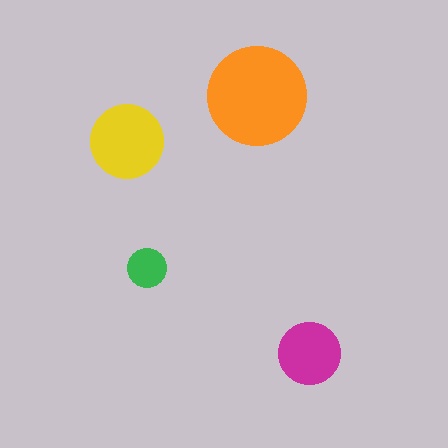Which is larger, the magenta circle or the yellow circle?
The yellow one.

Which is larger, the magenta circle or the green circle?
The magenta one.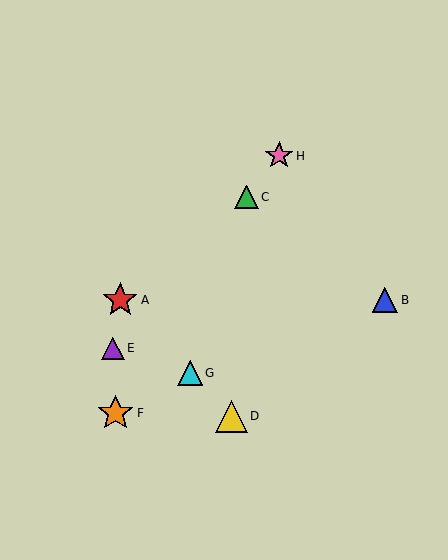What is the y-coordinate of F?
Object F is at y≈413.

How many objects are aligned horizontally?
2 objects (A, B) are aligned horizontally.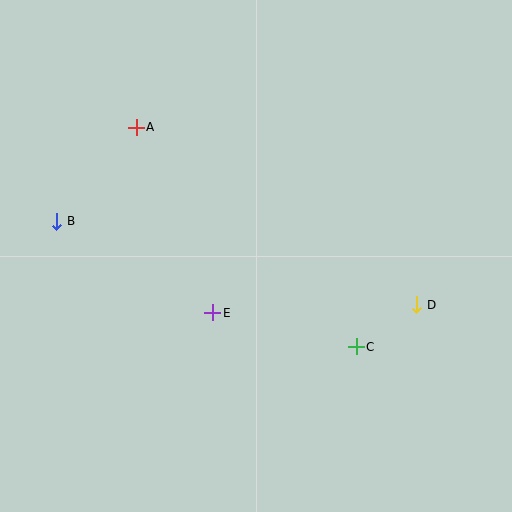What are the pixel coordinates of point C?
Point C is at (356, 347).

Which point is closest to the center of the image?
Point E at (213, 313) is closest to the center.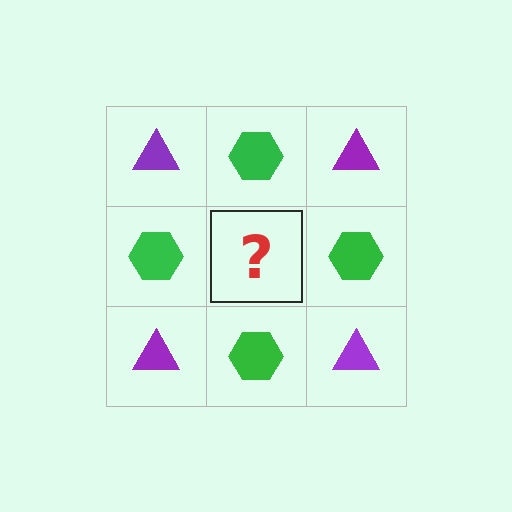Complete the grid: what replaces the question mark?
The question mark should be replaced with a purple triangle.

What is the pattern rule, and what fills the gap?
The rule is that it alternates purple triangle and green hexagon in a checkerboard pattern. The gap should be filled with a purple triangle.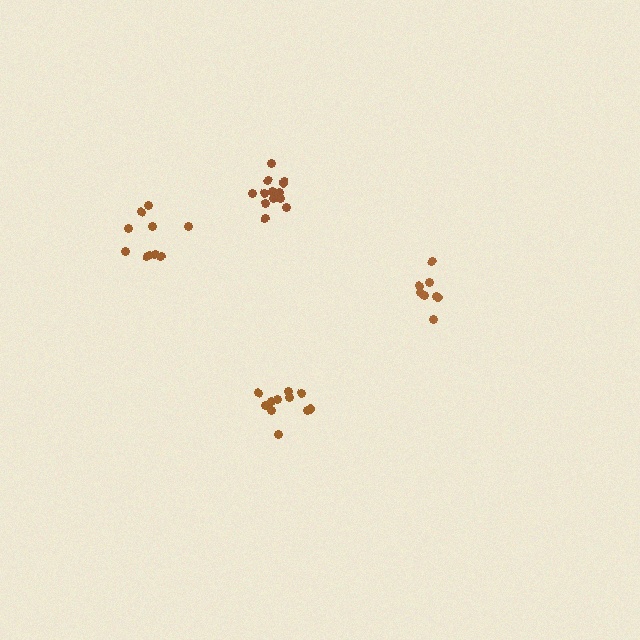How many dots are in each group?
Group 1: 11 dots, Group 2: 13 dots, Group 3: 8 dots, Group 4: 10 dots (42 total).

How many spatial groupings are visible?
There are 4 spatial groupings.